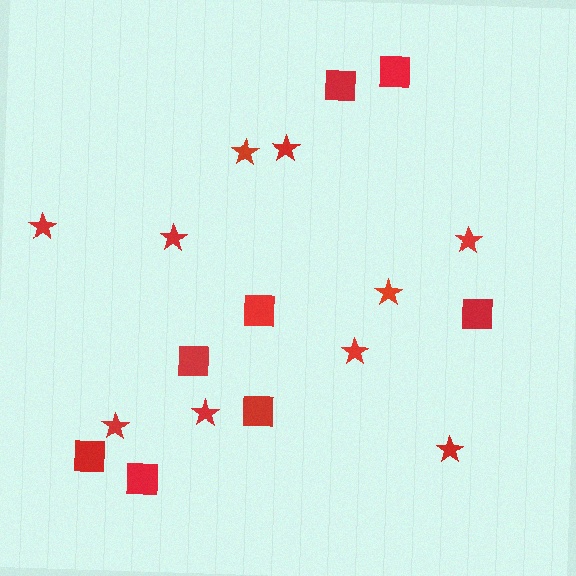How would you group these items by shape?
There are 2 groups: one group of squares (8) and one group of stars (10).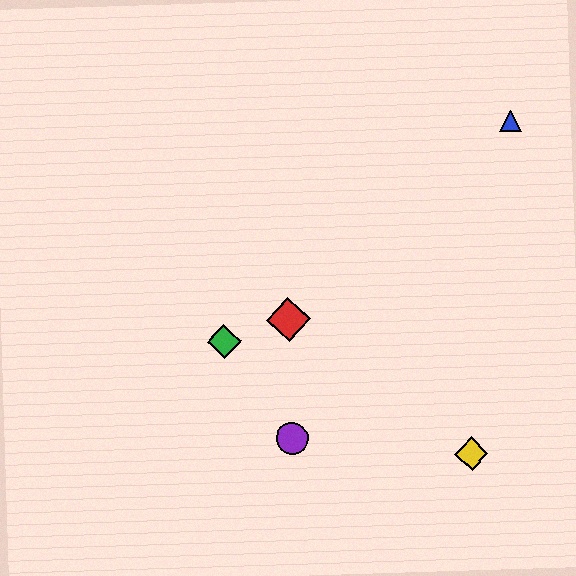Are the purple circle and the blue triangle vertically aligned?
No, the purple circle is at x≈292 and the blue triangle is at x≈510.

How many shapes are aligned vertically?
2 shapes (the red diamond, the purple circle) are aligned vertically.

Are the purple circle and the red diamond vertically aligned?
Yes, both are at x≈292.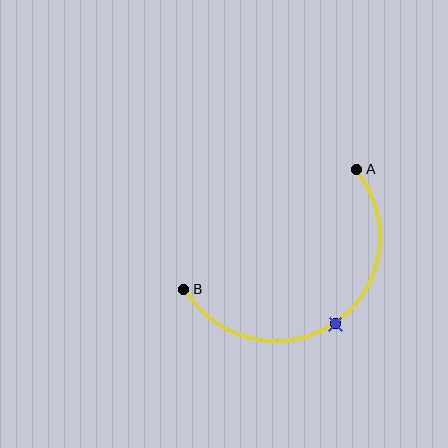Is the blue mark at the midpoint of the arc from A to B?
Yes. The blue mark lies on the arc at equal arc-length from both A and B — it is the arc midpoint.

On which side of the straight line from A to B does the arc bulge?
The arc bulges below and to the right of the straight line connecting A and B.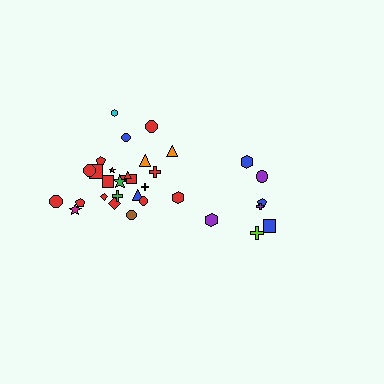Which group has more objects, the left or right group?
The left group.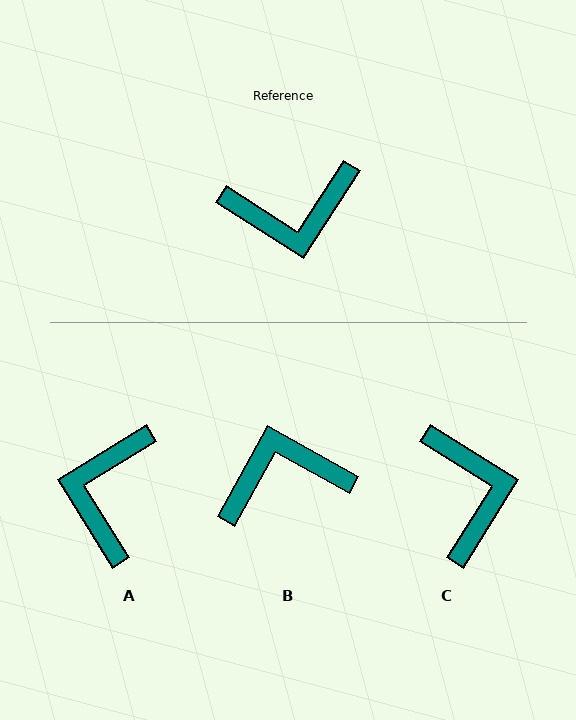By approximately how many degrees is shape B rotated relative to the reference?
Approximately 176 degrees clockwise.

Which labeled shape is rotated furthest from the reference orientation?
B, about 176 degrees away.